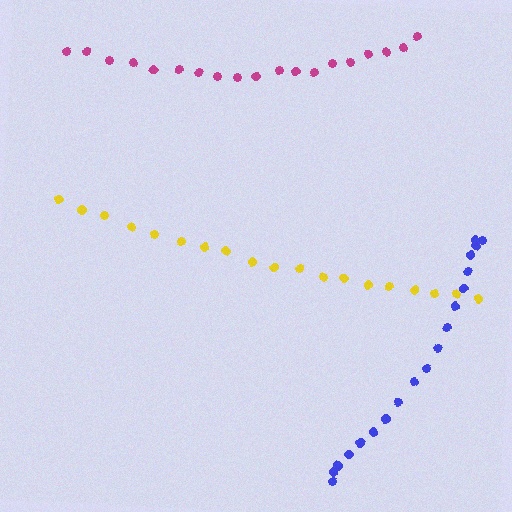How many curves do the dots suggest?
There are 3 distinct paths.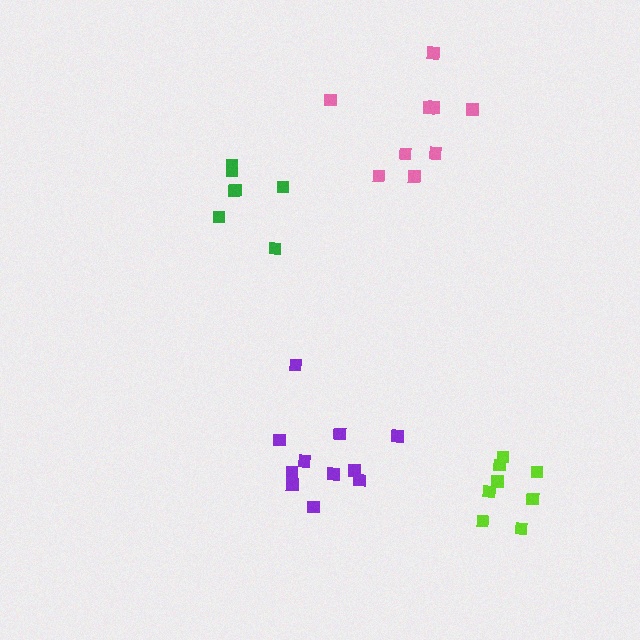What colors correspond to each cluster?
The clusters are colored: purple, pink, lime, green.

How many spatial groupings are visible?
There are 4 spatial groupings.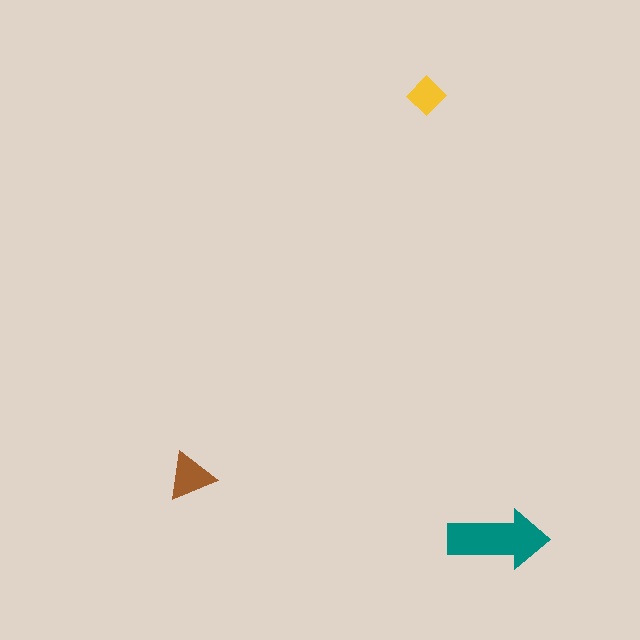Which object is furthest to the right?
The teal arrow is rightmost.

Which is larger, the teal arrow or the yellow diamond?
The teal arrow.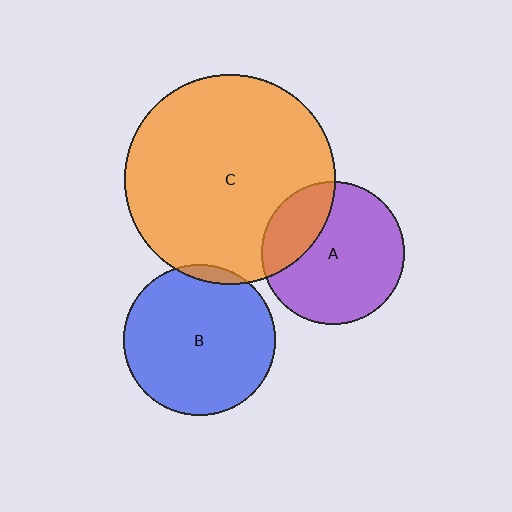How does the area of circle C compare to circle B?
Approximately 1.9 times.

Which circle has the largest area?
Circle C (orange).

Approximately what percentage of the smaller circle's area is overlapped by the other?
Approximately 5%.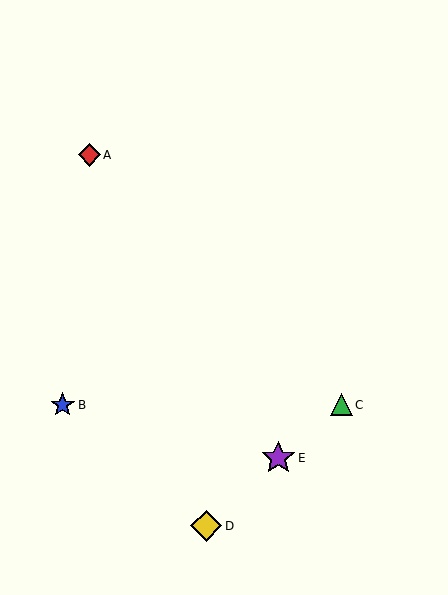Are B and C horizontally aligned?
Yes, both are at y≈405.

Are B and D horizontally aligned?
No, B is at y≈405 and D is at y≈526.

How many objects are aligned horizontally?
2 objects (B, C) are aligned horizontally.